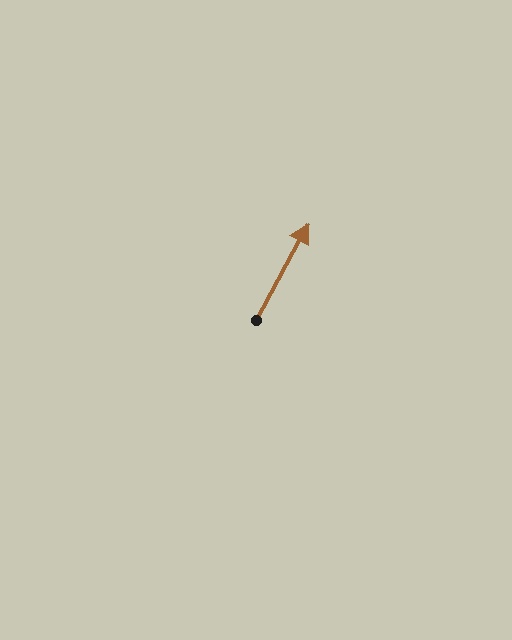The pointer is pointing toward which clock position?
Roughly 1 o'clock.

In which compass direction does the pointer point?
Northeast.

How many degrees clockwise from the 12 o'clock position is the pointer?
Approximately 29 degrees.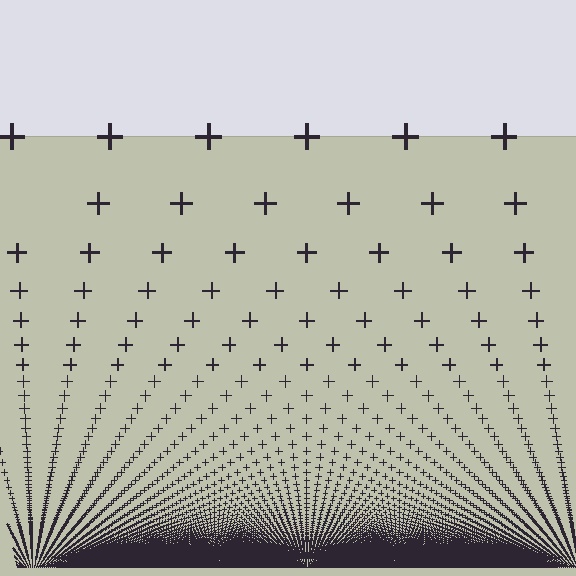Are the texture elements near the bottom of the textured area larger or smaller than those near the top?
Smaller. The gradient is inverted — elements near the bottom are smaller and denser.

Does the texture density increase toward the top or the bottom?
Density increases toward the bottom.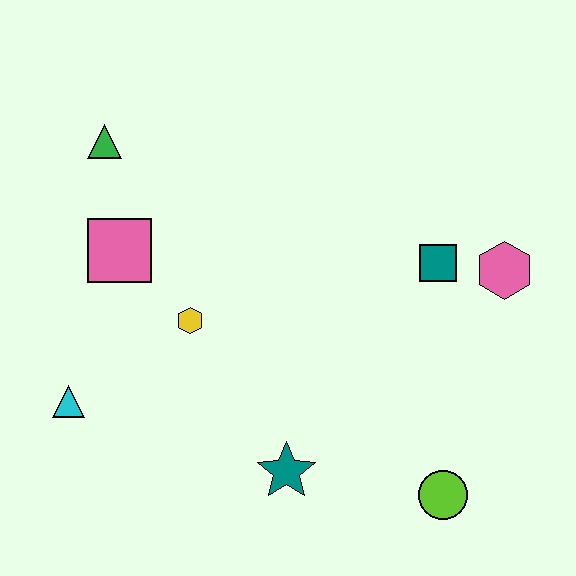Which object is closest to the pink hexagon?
The teal square is closest to the pink hexagon.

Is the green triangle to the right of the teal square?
No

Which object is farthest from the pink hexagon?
The cyan triangle is farthest from the pink hexagon.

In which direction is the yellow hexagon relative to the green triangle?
The yellow hexagon is below the green triangle.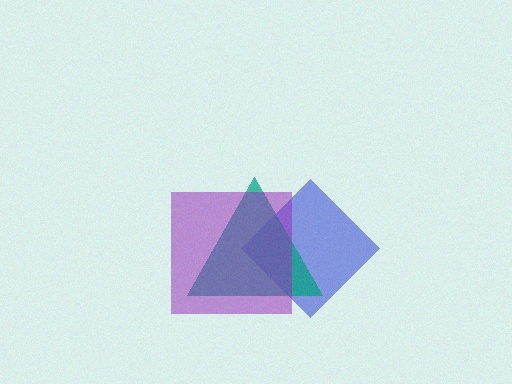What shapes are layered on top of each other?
The layered shapes are: a blue diamond, a teal triangle, a purple square.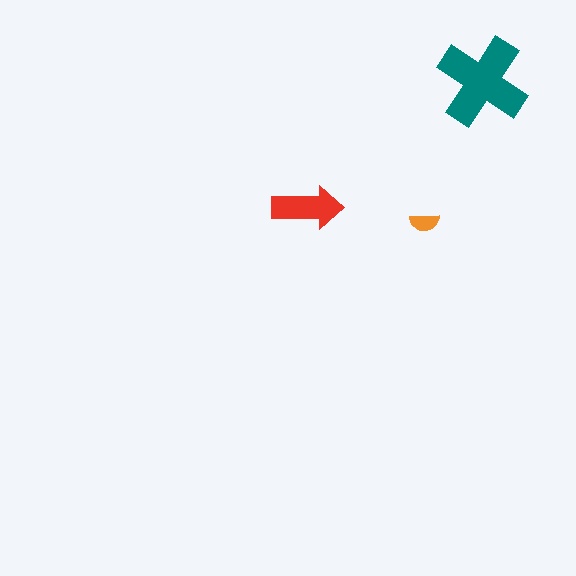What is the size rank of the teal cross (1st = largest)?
1st.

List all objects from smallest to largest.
The orange semicircle, the red arrow, the teal cross.